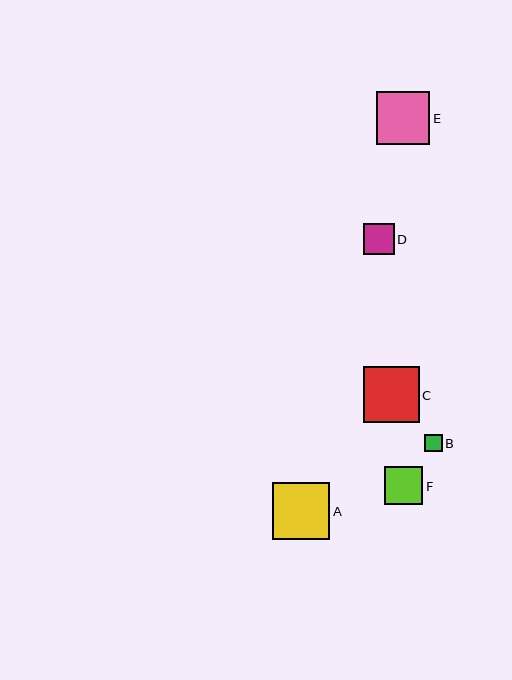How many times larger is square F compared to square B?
Square F is approximately 2.1 times the size of square B.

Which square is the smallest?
Square B is the smallest with a size of approximately 18 pixels.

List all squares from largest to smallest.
From largest to smallest: A, C, E, F, D, B.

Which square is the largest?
Square A is the largest with a size of approximately 57 pixels.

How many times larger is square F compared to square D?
Square F is approximately 1.2 times the size of square D.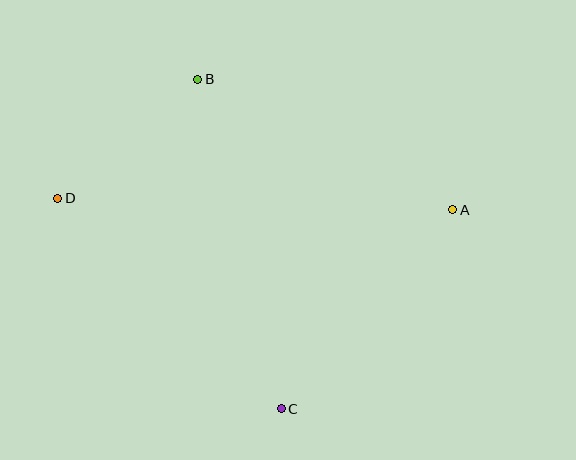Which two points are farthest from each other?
Points A and D are farthest from each other.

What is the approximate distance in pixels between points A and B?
The distance between A and B is approximately 287 pixels.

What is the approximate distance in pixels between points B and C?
The distance between B and C is approximately 340 pixels.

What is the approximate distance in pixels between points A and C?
The distance between A and C is approximately 263 pixels.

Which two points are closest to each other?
Points B and D are closest to each other.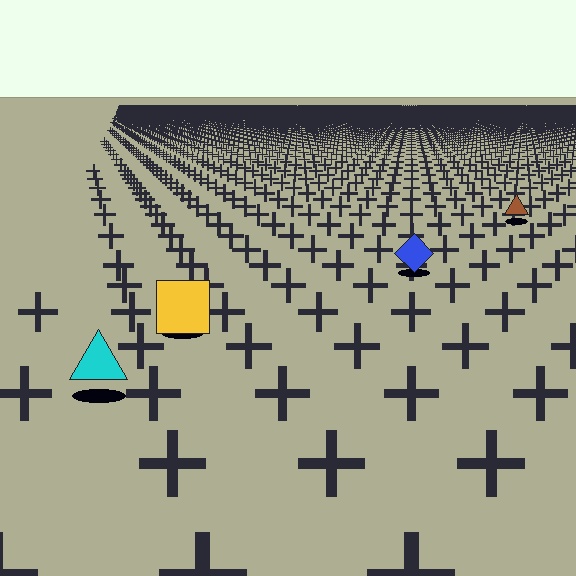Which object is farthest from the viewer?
The brown triangle is farthest from the viewer. It appears smaller and the ground texture around it is denser.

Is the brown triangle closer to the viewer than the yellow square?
No. The yellow square is closer — you can tell from the texture gradient: the ground texture is coarser near it.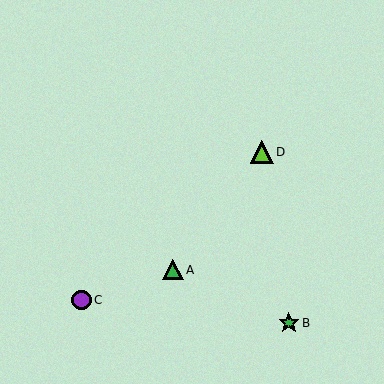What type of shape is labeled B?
Shape B is a green star.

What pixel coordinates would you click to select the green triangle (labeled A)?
Click at (173, 270) to select the green triangle A.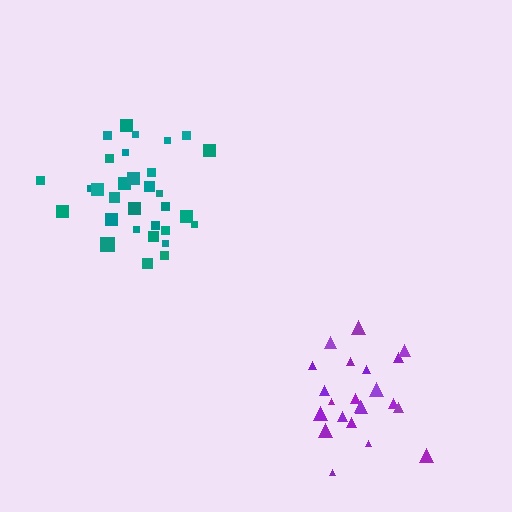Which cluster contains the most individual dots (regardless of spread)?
Teal (31).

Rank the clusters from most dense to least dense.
teal, purple.